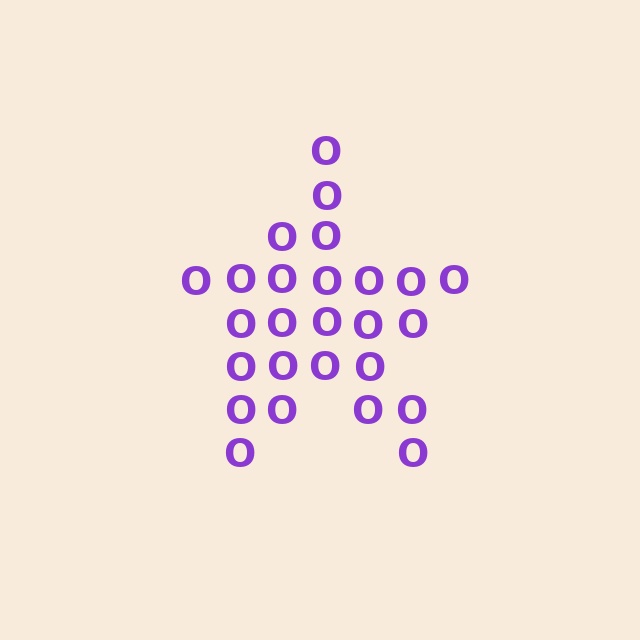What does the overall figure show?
The overall figure shows a star.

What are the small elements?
The small elements are letter O's.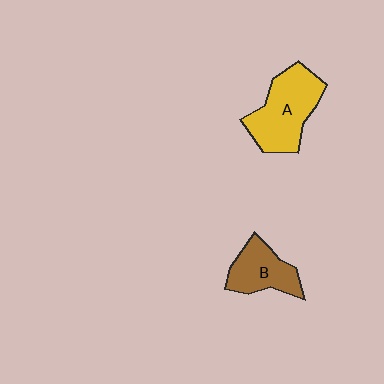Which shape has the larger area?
Shape A (yellow).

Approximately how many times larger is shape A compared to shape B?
Approximately 1.5 times.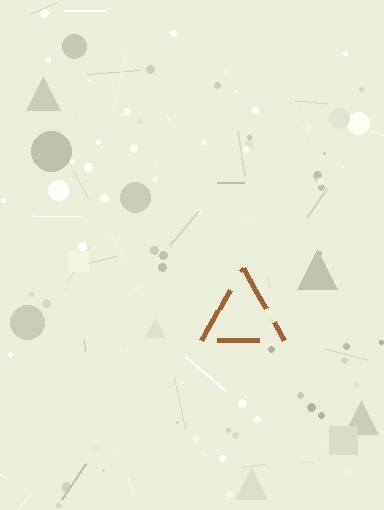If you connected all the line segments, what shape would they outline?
They would outline a triangle.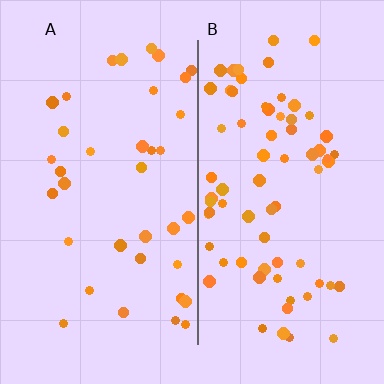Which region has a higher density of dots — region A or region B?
B (the right).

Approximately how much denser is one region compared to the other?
Approximately 1.9× — region B over region A.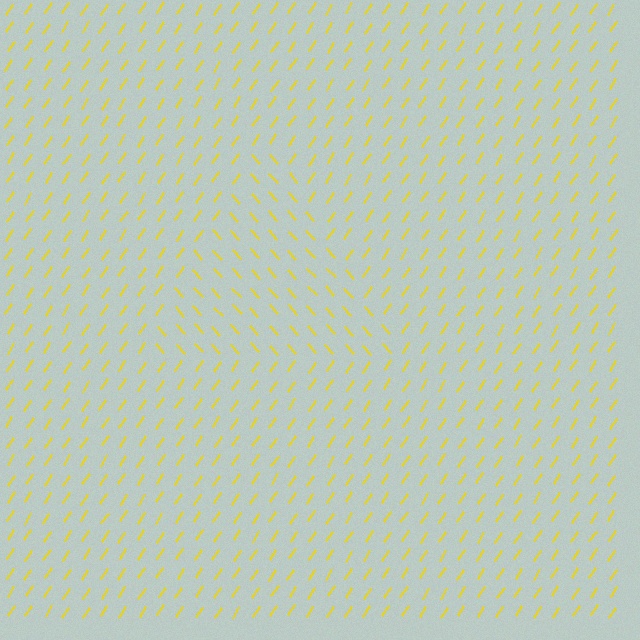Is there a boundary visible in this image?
Yes, there is a texture boundary formed by a change in line orientation.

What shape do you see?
I see a triangle.